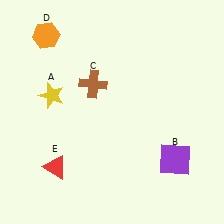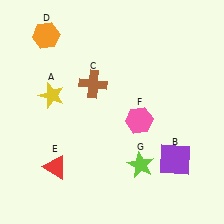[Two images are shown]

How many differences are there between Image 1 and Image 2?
There are 2 differences between the two images.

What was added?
A pink hexagon (F), a lime star (G) were added in Image 2.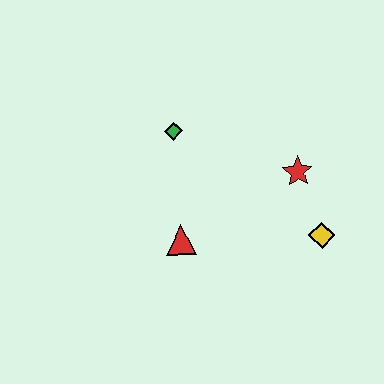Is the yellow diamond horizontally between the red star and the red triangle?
No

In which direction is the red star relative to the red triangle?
The red star is to the right of the red triangle.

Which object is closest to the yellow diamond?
The red star is closest to the yellow diamond.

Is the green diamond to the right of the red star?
No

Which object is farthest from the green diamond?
The yellow diamond is farthest from the green diamond.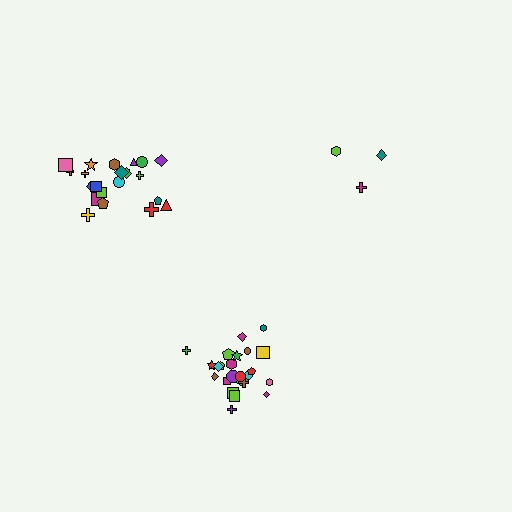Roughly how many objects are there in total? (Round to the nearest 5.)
Roughly 50 objects in total.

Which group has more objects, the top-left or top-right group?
The top-left group.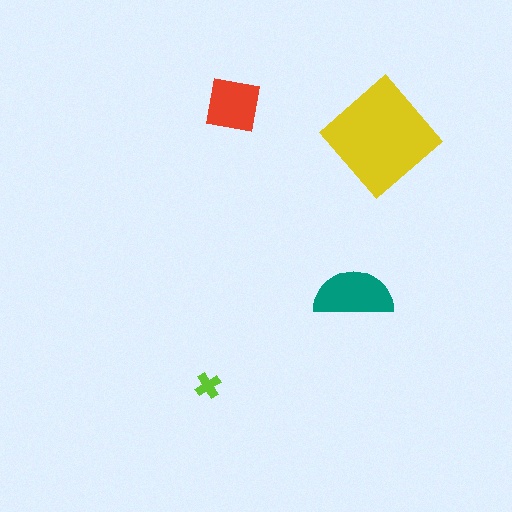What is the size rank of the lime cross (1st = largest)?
4th.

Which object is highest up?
The red square is topmost.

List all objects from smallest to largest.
The lime cross, the red square, the teal semicircle, the yellow diamond.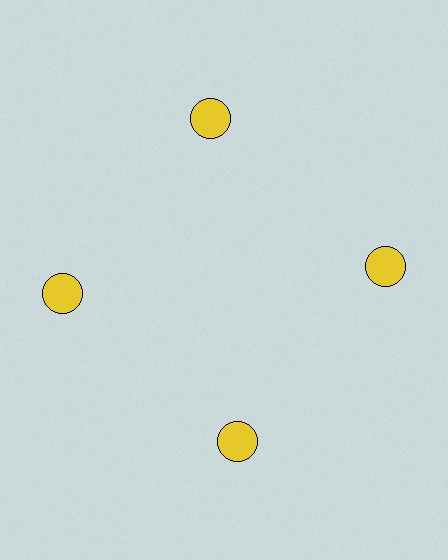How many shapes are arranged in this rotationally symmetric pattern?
There are 4 shapes, arranged in 4 groups of 1.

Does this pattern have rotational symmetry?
Yes, this pattern has 4-fold rotational symmetry. It looks the same after rotating 90 degrees around the center.